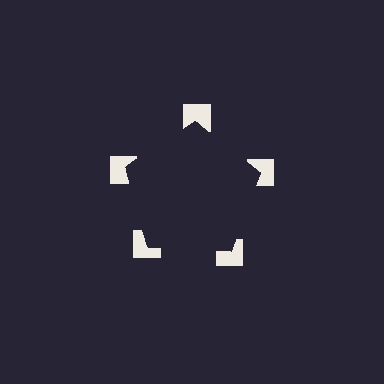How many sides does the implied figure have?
5 sides.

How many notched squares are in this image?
There are 5 — one at each vertex of the illusory pentagon.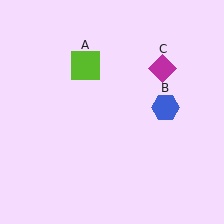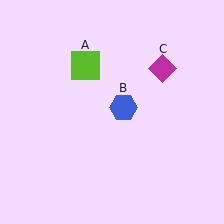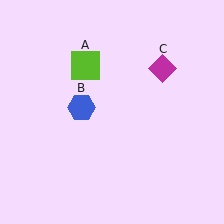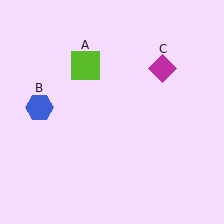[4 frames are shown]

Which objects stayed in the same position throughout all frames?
Lime square (object A) and magenta diamond (object C) remained stationary.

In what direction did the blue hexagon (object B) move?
The blue hexagon (object B) moved left.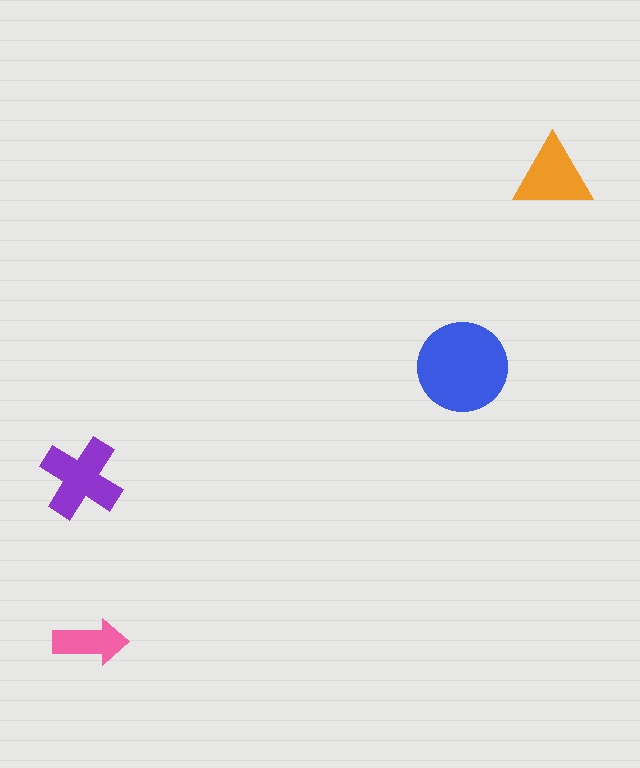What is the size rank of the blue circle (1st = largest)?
1st.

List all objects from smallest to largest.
The pink arrow, the orange triangle, the purple cross, the blue circle.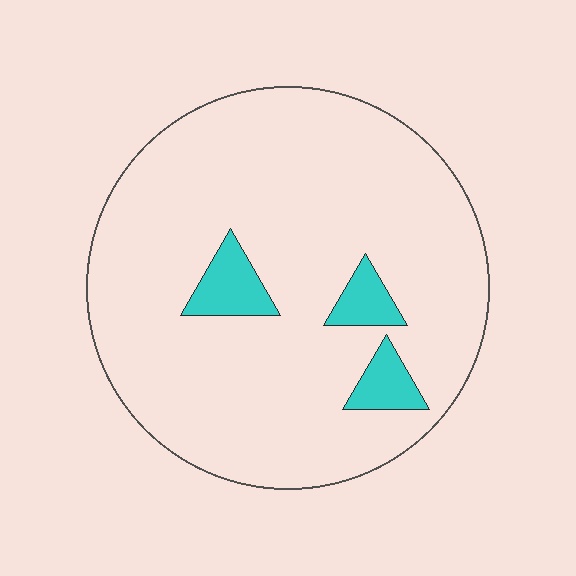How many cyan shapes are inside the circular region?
3.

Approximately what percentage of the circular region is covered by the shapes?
Approximately 10%.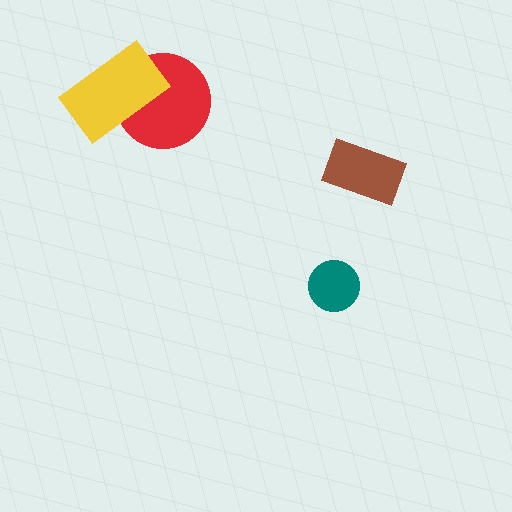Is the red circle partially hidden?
Yes, it is partially covered by another shape.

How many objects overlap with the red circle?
1 object overlaps with the red circle.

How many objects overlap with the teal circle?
0 objects overlap with the teal circle.